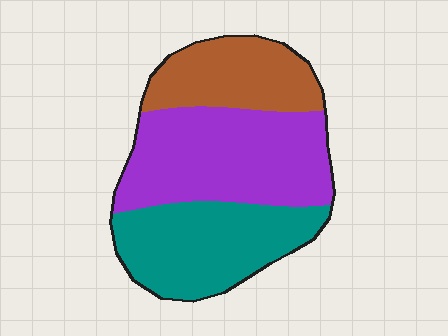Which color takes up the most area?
Purple, at roughly 45%.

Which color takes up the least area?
Brown, at roughly 25%.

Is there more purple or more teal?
Purple.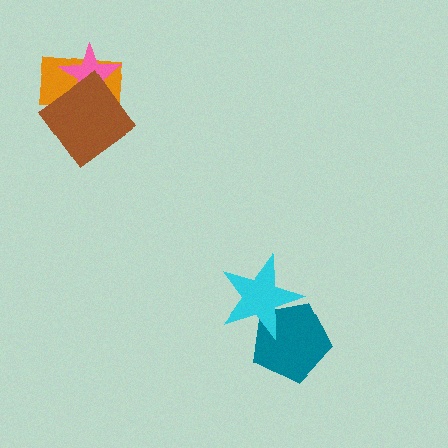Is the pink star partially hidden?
Yes, it is partially covered by another shape.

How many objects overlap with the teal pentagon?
1 object overlaps with the teal pentagon.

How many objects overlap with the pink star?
2 objects overlap with the pink star.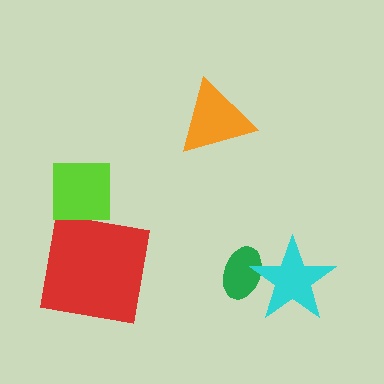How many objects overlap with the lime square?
0 objects overlap with the lime square.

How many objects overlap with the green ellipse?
1 object overlaps with the green ellipse.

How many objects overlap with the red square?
0 objects overlap with the red square.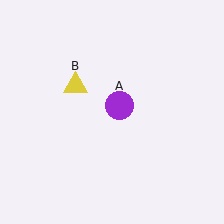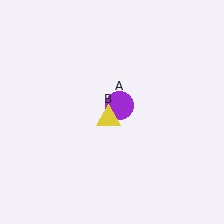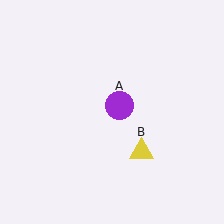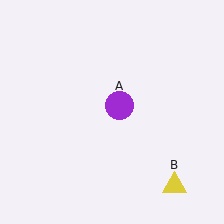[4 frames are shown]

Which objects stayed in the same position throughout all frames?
Purple circle (object A) remained stationary.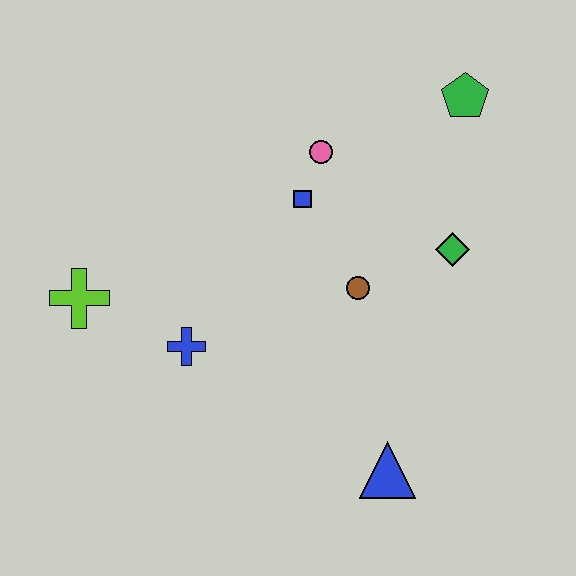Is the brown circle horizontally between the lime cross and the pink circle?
No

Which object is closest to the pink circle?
The blue square is closest to the pink circle.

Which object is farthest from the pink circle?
The blue triangle is farthest from the pink circle.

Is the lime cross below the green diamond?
Yes